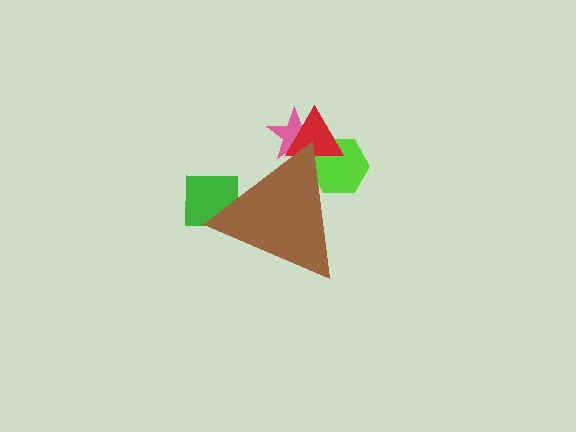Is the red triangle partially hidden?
Yes, the red triangle is partially hidden behind the brown triangle.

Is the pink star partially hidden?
Yes, the pink star is partially hidden behind the brown triangle.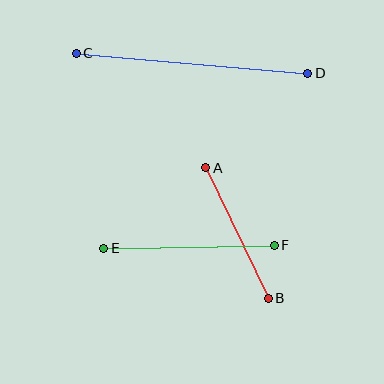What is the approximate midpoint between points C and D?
The midpoint is at approximately (192, 63) pixels.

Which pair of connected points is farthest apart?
Points C and D are farthest apart.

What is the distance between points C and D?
The distance is approximately 233 pixels.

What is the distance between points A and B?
The distance is approximately 145 pixels.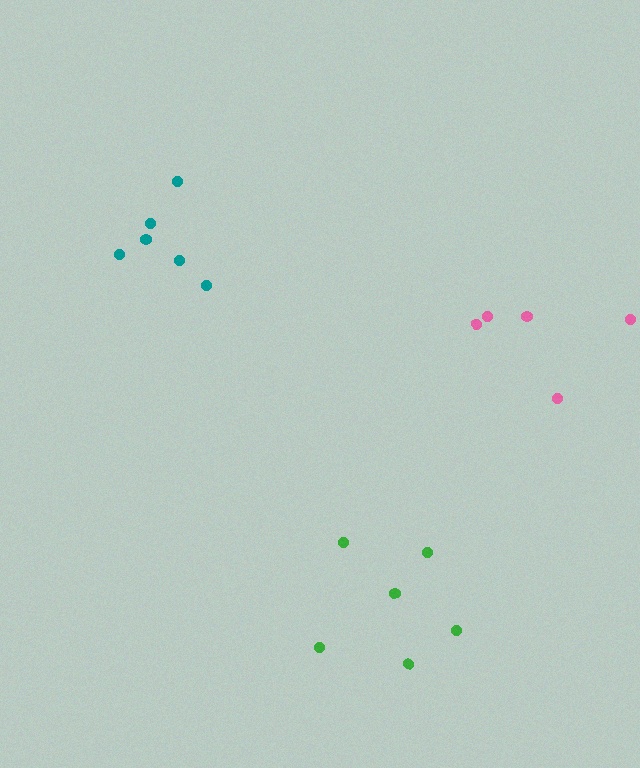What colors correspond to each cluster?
The clusters are colored: green, teal, pink.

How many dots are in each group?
Group 1: 6 dots, Group 2: 6 dots, Group 3: 5 dots (17 total).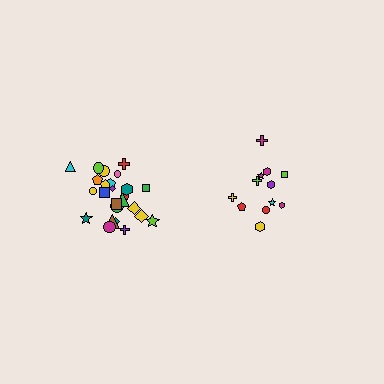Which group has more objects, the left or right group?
The left group.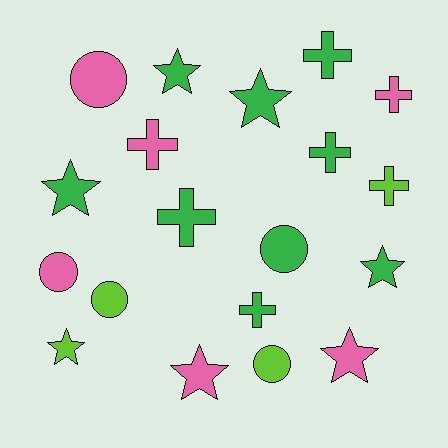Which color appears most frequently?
Green, with 9 objects.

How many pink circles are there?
There are 2 pink circles.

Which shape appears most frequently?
Cross, with 7 objects.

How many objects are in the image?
There are 19 objects.